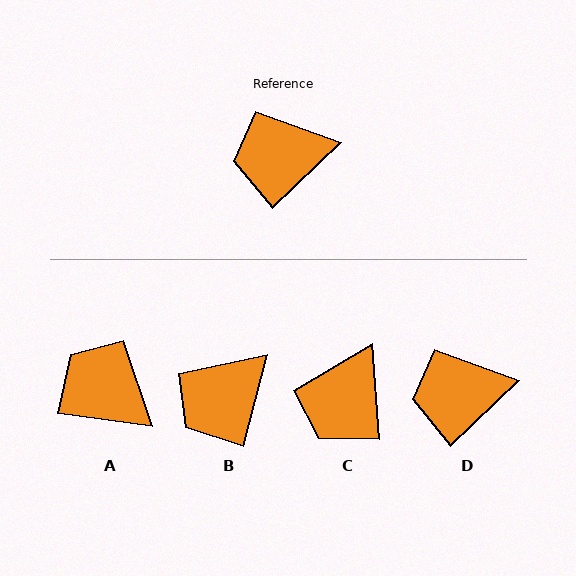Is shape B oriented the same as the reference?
No, it is off by about 32 degrees.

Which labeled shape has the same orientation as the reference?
D.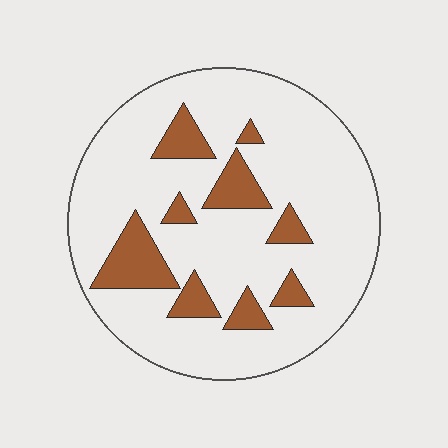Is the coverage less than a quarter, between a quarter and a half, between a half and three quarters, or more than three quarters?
Less than a quarter.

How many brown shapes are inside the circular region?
9.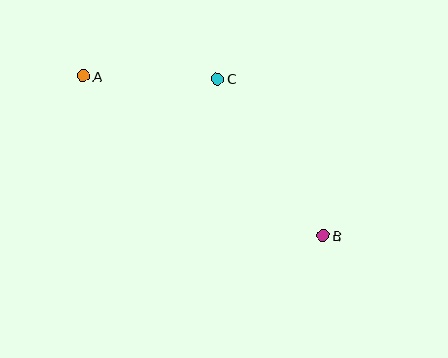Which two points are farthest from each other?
Points A and B are farthest from each other.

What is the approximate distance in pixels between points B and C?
The distance between B and C is approximately 189 pixels.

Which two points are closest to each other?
Points A and C are closest to each other.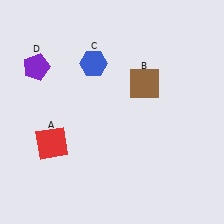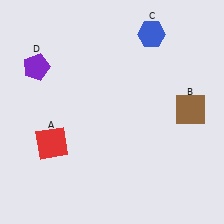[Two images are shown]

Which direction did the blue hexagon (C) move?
The blue hexagon (C) moved right.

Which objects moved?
The objects that moved are: the brown square (B), the blue hexagon (C).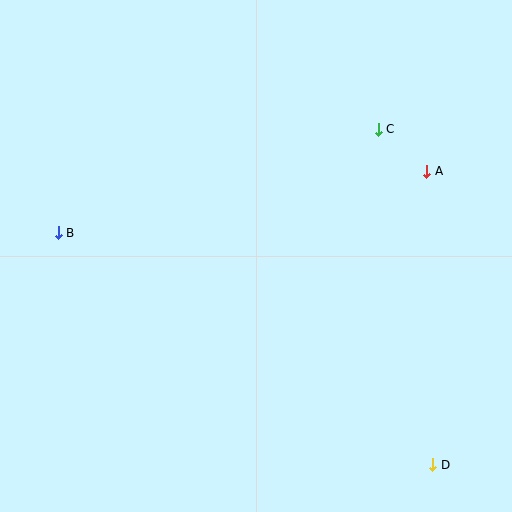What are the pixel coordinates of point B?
Point B is at (58, 233).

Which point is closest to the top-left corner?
Point B is closest to the top-left corner.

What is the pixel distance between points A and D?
The distance between A and D is 294 pixels.